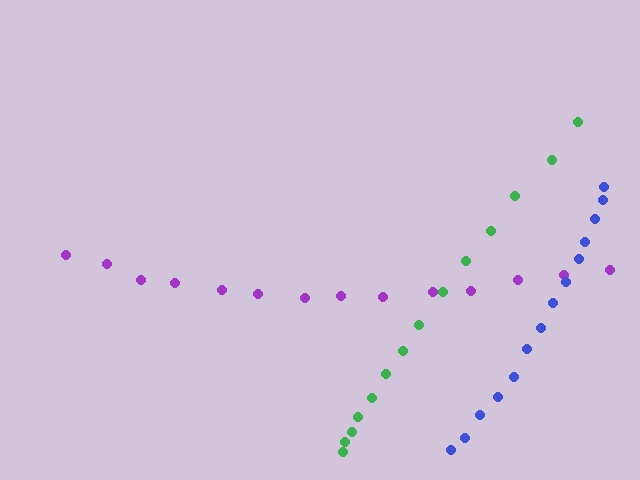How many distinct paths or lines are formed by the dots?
There are 3 distinct paths.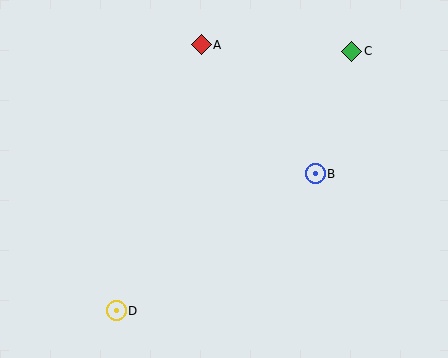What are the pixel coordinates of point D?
Point D is at (116, 311).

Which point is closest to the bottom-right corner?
Point B is closest to the bottom-right corner.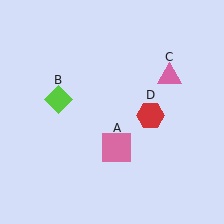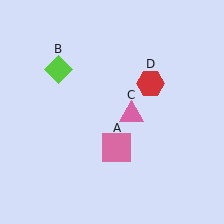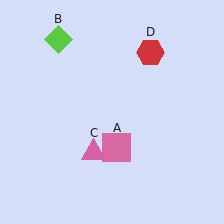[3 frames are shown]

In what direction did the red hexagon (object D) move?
The red hexagon (object D) moved up.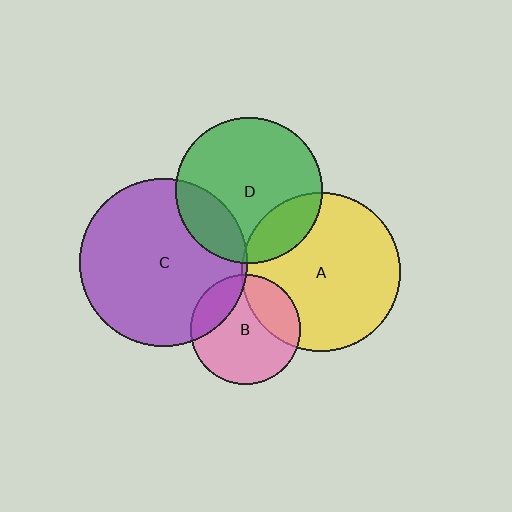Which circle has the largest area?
Circle C (purple).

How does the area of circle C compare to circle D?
Approximately 1.3 times.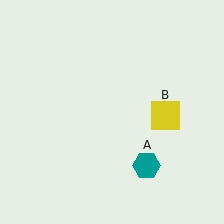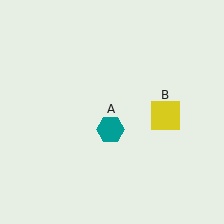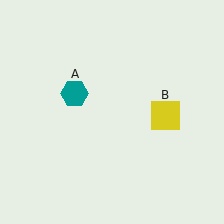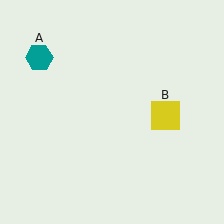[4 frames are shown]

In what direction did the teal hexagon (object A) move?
The teal hexagon (object A) moved up and to the left.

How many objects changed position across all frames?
1 object changed position: teal hexagon (object A).